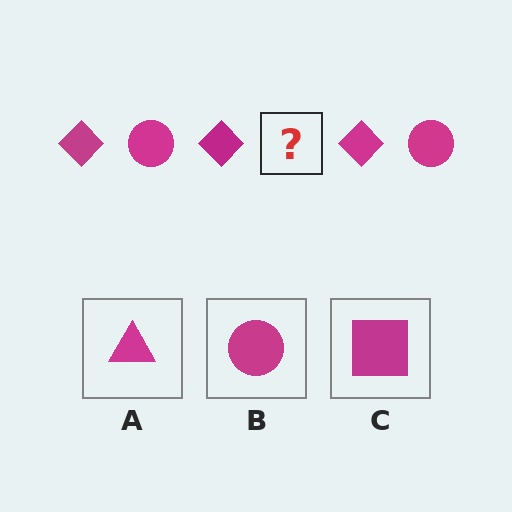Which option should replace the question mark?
Option B.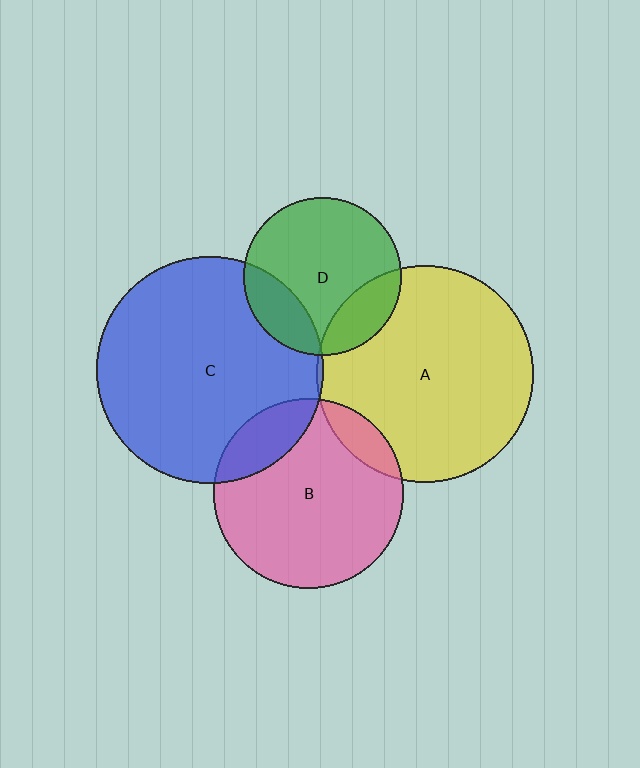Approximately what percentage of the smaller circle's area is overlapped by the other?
Approximately 15%.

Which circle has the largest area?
Circle C (blue).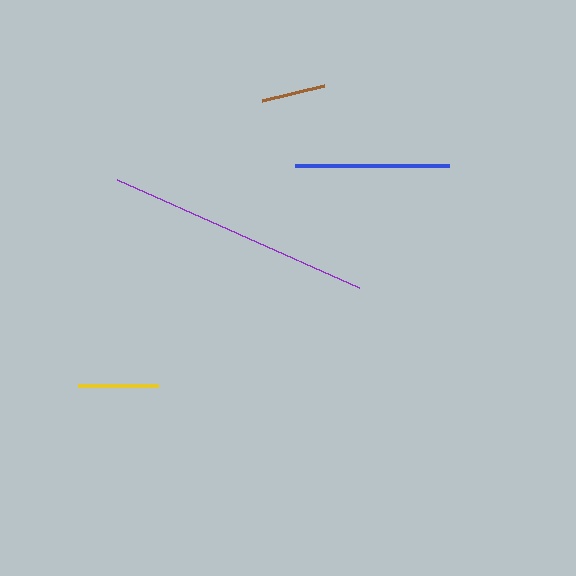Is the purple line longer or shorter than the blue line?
The purple line is longer than the blue line.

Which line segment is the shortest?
The brown line is the shortest at approximately 64 pixels.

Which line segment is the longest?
The purple line is the longest at approximately 265 pixels.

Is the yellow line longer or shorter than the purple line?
The purple line is longer than the yellow line.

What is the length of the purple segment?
The purple segment is approximately 265 pixels long.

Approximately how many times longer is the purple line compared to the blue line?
The purple line is approximately 1.7 times the length of the blue line.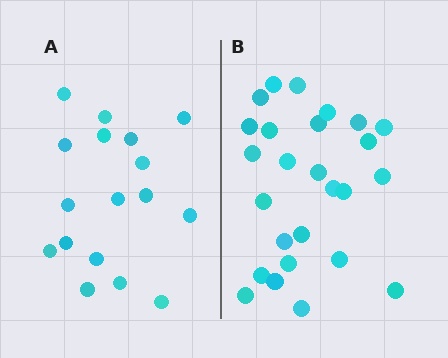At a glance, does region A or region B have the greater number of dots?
Region B (the right region) has more dots.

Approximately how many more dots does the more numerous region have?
Region B has roughly 8 or so more dots than region A.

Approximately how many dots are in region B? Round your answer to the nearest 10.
About 30 dots. (The exact count is 26, which rounds to 30.)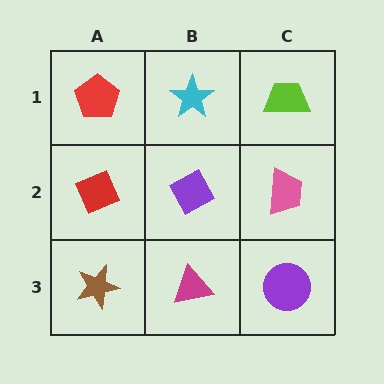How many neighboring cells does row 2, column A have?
3.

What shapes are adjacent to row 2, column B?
A cyan star (row 1, column B), a magenta triangle (row 3, column B), a red diamond (row 2, column A), a pink trapezoid (row 2, column C).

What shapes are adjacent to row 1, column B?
A purple diamond (row 2, column B), a red pentagon (row 1, column A), a lime trapezoid (row 1, column C).